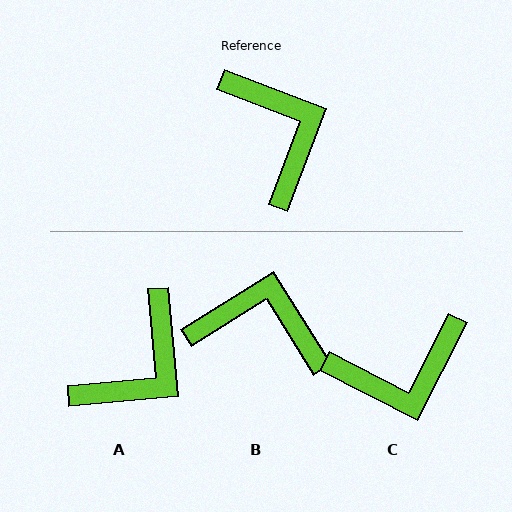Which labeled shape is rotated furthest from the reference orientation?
C, about 96 degrees away.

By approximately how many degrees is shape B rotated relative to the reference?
Approximately 53 degrees counter-clockwise.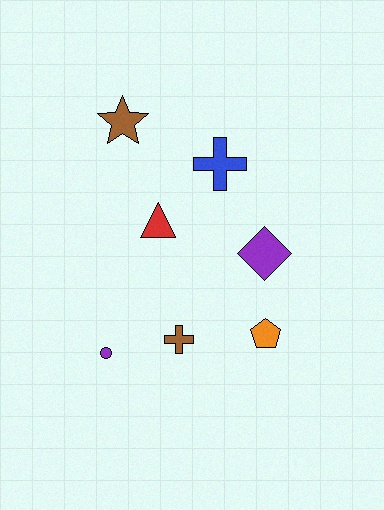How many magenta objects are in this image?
There are no magenta objects.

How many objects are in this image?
There are 7 objects.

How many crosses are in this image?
There are 2 crosses.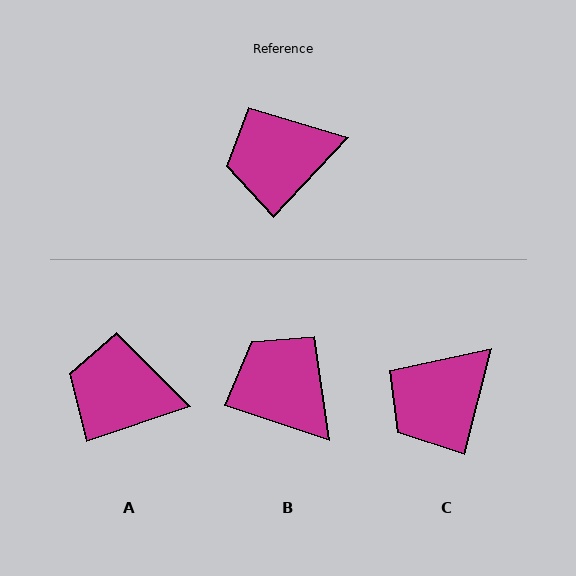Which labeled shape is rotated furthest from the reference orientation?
B, about 65 degrees away.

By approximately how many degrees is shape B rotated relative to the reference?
Approximately 65 degrees clockwise.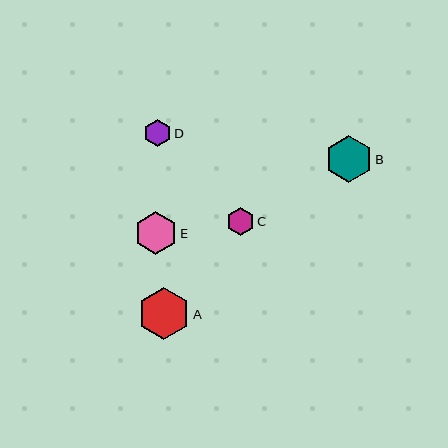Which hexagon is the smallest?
Hexagon D is the smallest with a size of approximately 28 pixels.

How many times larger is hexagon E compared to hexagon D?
Hexagon E is approximately 1.5 times the size of hexagon D.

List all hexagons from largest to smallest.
From largest to smallest: A, B, E, C, D.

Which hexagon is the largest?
Hexagon A is the largest with a size of approximately 51 pixels.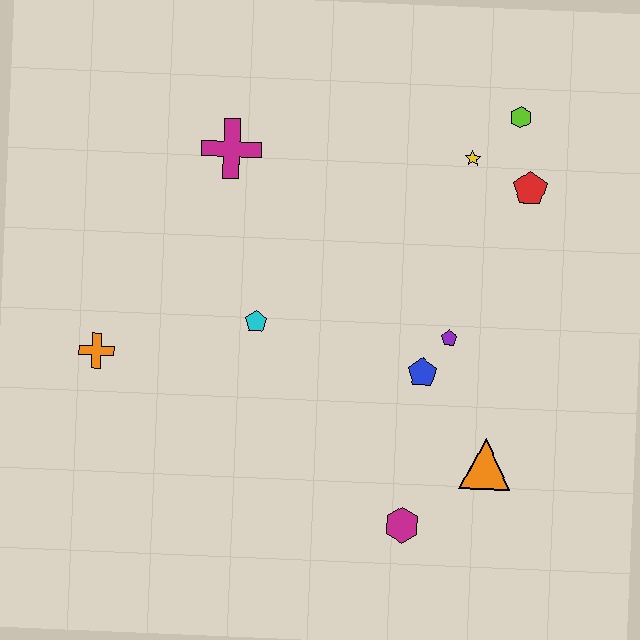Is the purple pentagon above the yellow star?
No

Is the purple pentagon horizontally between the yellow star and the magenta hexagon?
Yes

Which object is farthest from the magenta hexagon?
The lime hexagon is farthest from the magenta hexagon.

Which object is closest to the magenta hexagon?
The orange triangle is closest to the magenta hexagon.